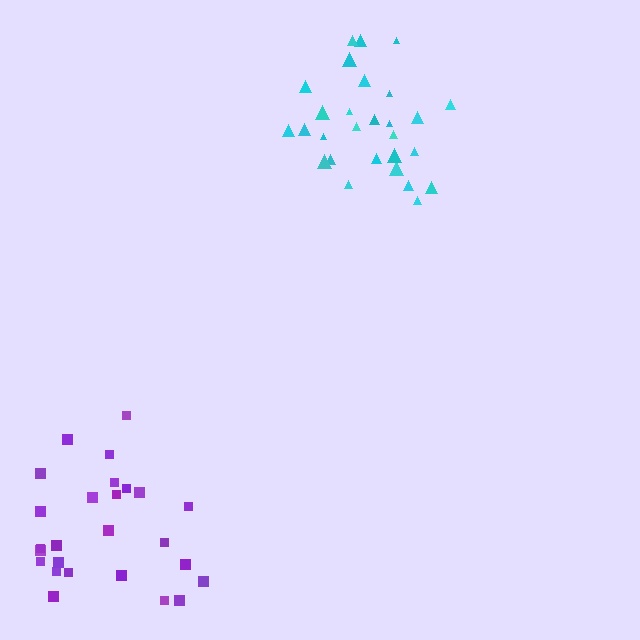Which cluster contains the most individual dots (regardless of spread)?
Cyan (28).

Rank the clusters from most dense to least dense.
cyan, purple.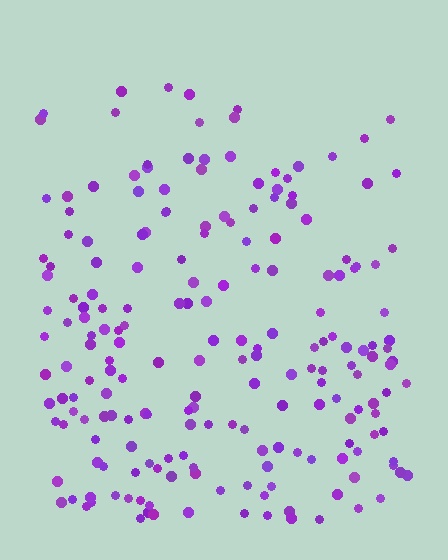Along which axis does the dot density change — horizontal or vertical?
Vertical.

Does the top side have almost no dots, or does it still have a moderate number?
Still a moderate number, just noticeably fewer than the bottom.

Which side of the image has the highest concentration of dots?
The bottom.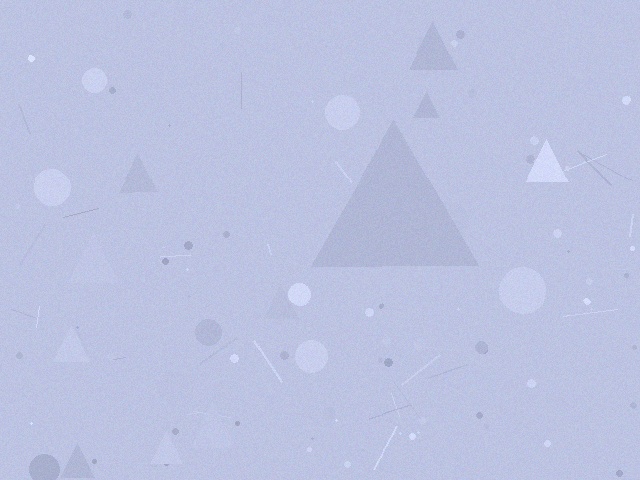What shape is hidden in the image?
A triangle is hidden in the image.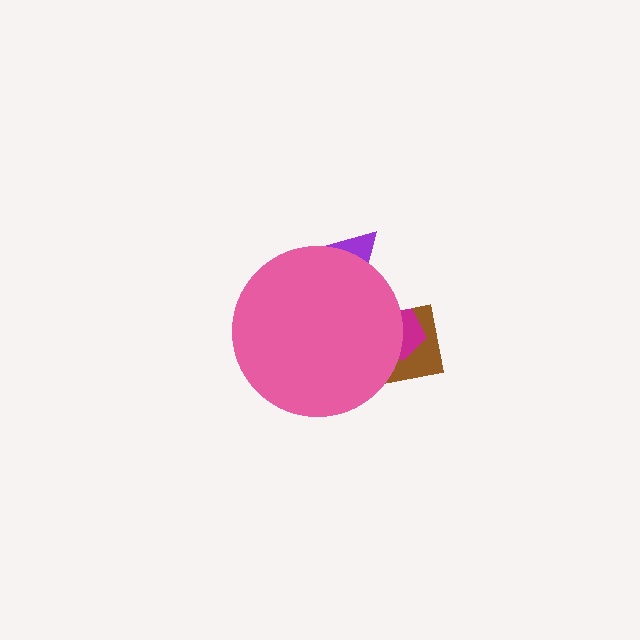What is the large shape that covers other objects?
A pink circle.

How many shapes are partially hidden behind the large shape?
3 shapes are partially hidden.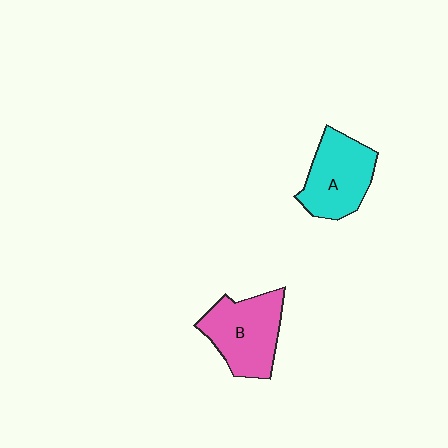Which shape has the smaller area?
Shape A (cyan).